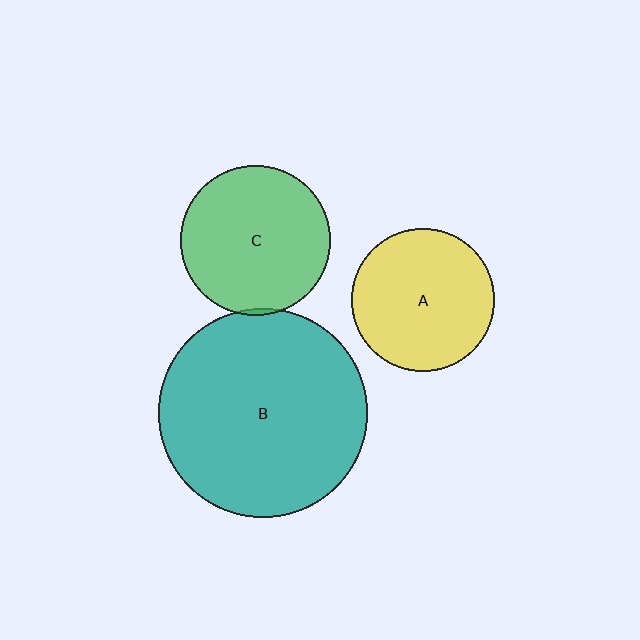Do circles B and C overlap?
Yes.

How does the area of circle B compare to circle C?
Approximately 1.9 times.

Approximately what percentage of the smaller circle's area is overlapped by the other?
Approximately 5%.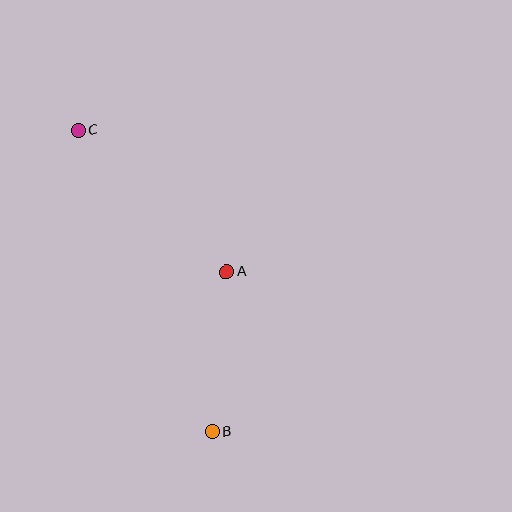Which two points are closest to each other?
Points A and B are closest to each other.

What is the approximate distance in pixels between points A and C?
The distance between A and C is approximately 205 pixels.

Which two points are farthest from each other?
Points B and C are farthest from each other.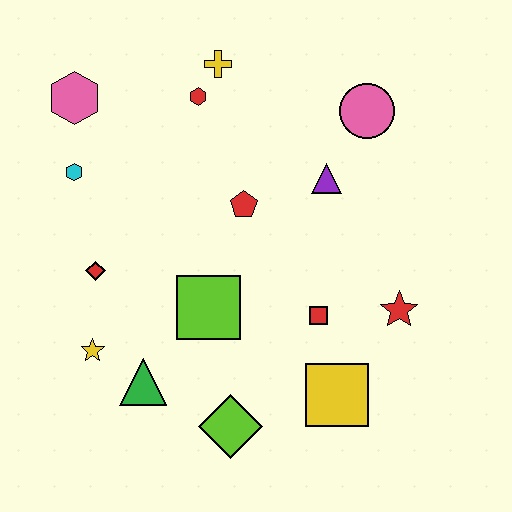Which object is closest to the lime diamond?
The green triangle is closest to the lime diamond.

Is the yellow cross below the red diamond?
No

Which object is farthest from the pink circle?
The yellow star is farthest from the pink circle.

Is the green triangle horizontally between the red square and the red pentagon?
No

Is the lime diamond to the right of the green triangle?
Yes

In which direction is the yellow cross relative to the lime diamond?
The yellow cross is above the lime diamond.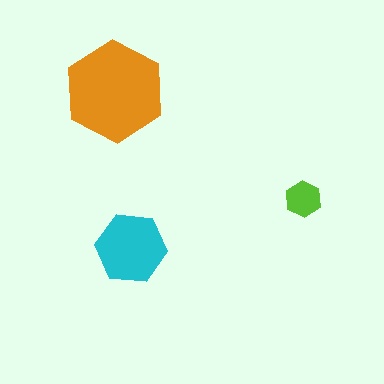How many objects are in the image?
There are 3 objects in the image.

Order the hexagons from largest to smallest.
the orange one, the cyan one, the lime one.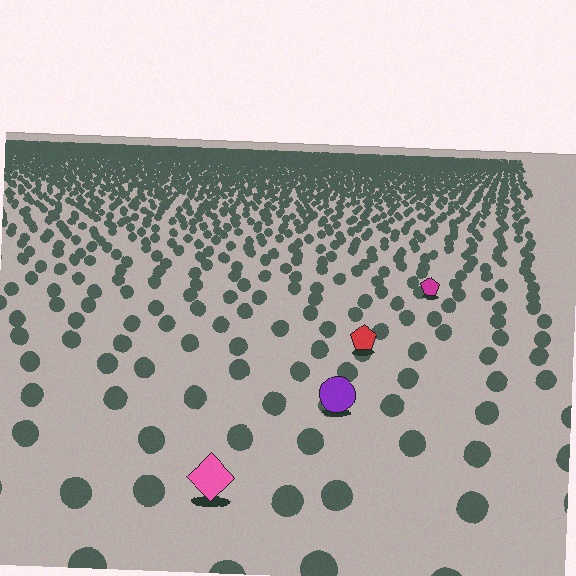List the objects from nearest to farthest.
From nearest to farthest: the pink diamond, the purple circle, the red pentagon, the magenta pentagon.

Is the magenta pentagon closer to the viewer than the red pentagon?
No. The red pentagon is closer — you can tell from the texture gradient: the ground texture is coarser near it.